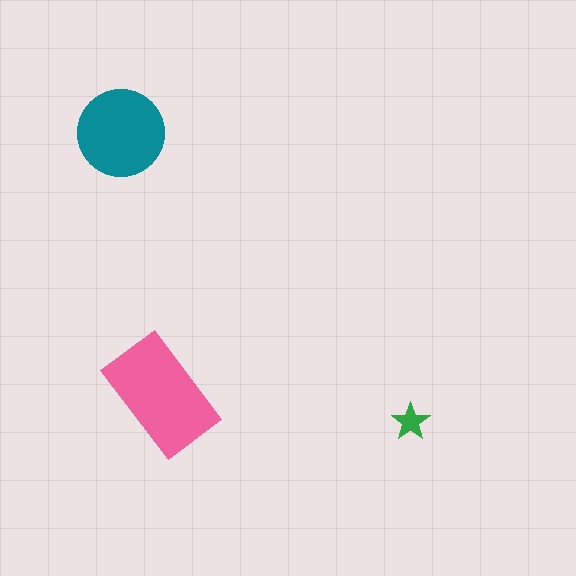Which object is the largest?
The pink rectangle.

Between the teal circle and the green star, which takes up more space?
The teal circle.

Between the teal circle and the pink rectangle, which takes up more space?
The pink rectangle.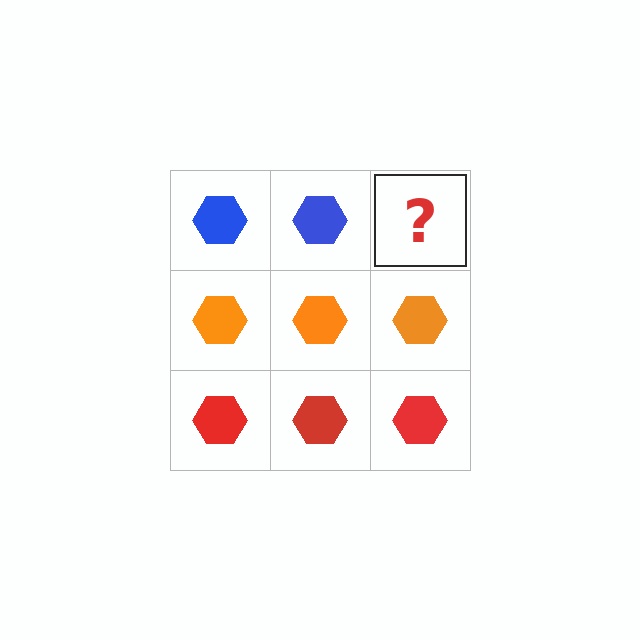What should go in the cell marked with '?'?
The missing cell should contain a blue hexagon.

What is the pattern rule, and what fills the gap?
The rule is that each row has a consistent color. The gap should be filled with a blue hexagon.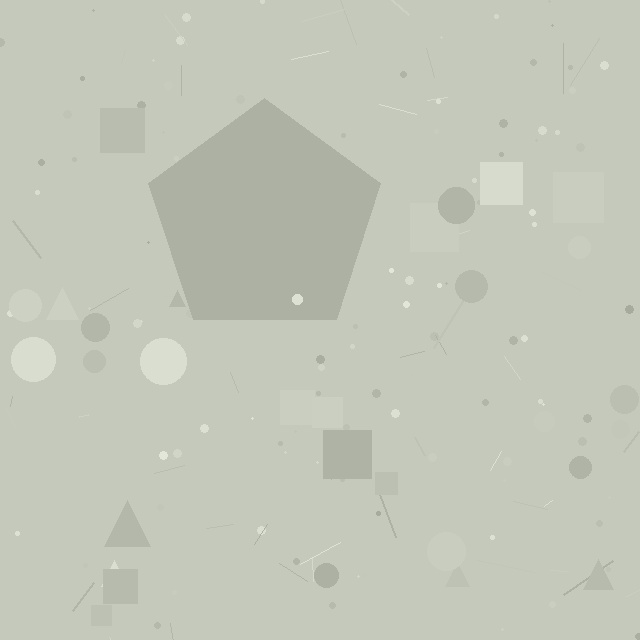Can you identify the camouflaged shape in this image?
The camouflaged shape is a pentagon.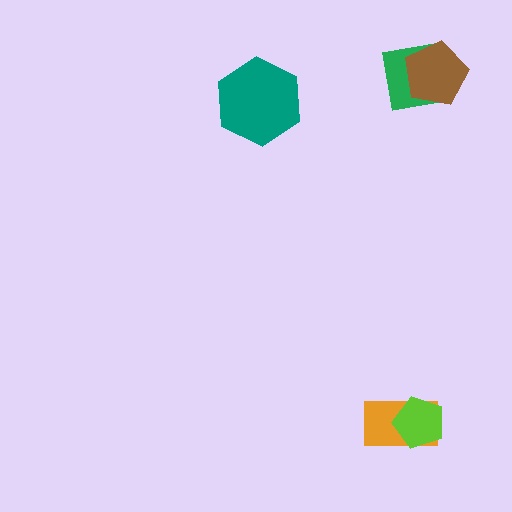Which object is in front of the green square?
The brown pentagon is in front of the green square.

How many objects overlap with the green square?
1 object overlaps with the green square.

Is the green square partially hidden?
Yes, it is partially covered by another shape.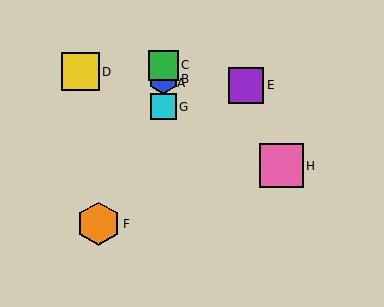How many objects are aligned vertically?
4 objects (A, B, C, G) are aligned vertically.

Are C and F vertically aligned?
No, C is at x≈163 and F is at x≈98.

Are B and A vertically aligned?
Yes, both are at x≈163.